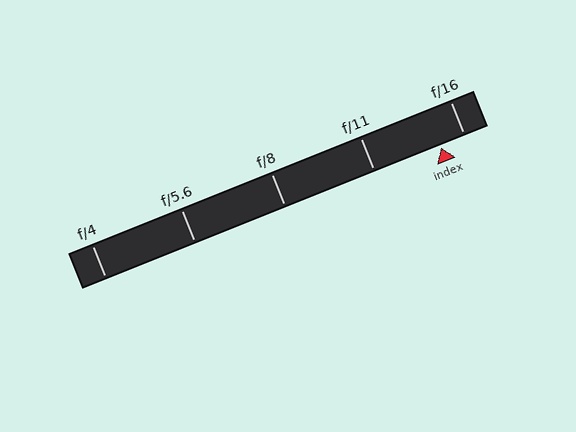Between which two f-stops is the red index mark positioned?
The index mark is between f/11 and f/16.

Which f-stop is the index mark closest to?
The index mark is closest to f/16.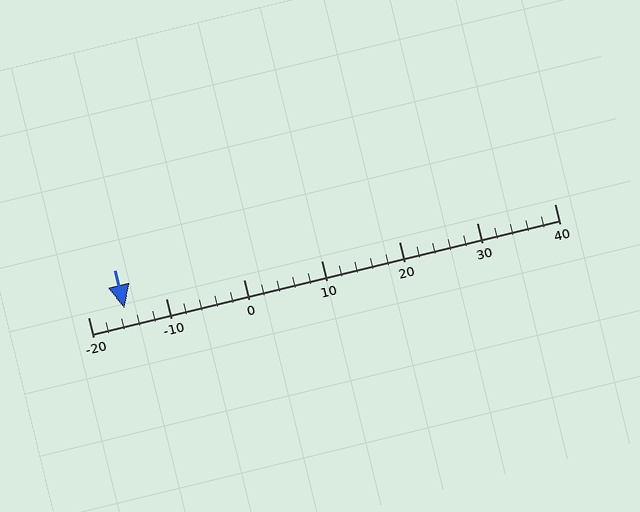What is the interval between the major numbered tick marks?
The major tick marks are spaced 10 units apart.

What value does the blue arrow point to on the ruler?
The blue arrow points to approximately -15.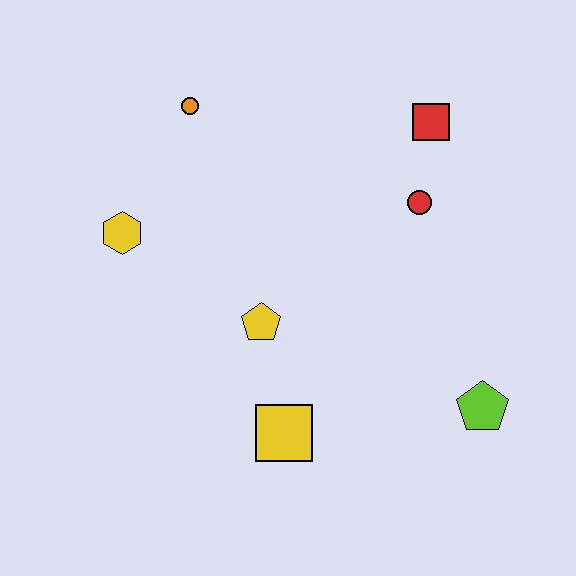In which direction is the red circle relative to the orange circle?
The red circle is to the right of the orange circle.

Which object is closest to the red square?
The red circle is closest to the red square.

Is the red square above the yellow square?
Yes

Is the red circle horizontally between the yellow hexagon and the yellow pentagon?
No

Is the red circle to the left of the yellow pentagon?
No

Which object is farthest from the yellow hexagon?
The lime pentagon is farthest from the yellow hexagon.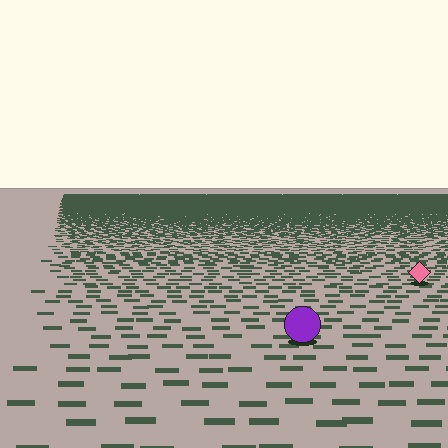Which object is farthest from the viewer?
The pink diamond is farthest from the viewer. It appears smaller and the ground texture around it is denser.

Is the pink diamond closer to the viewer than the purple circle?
No. The purple circle is closer — you can tell from the texture gradient: the ground texture is coarser near it.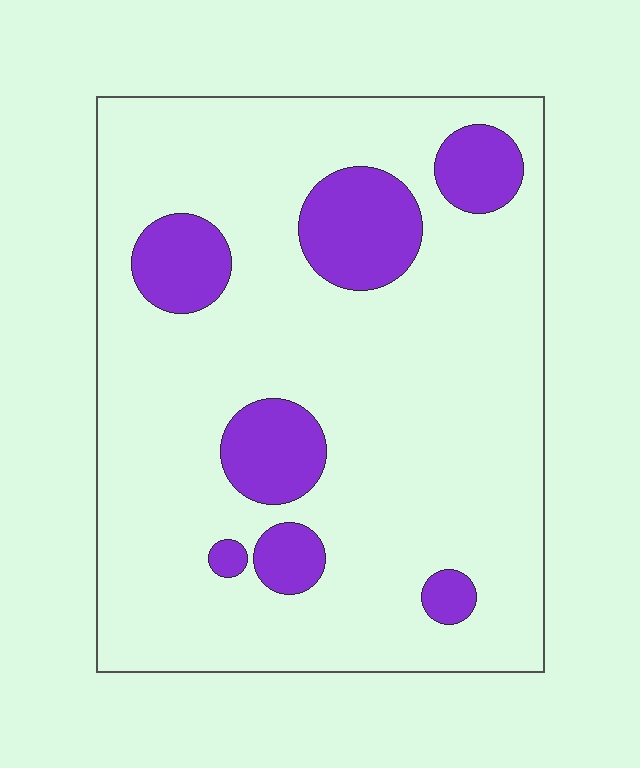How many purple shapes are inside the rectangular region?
7.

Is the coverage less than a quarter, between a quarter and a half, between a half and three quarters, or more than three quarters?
Less than a quarter.